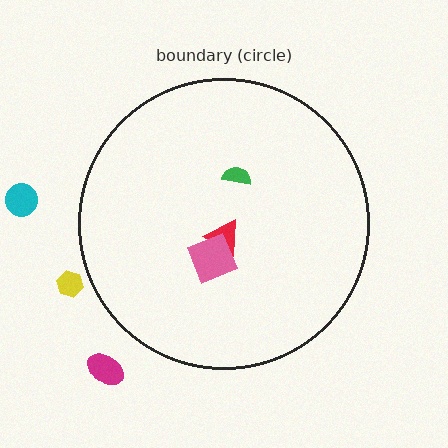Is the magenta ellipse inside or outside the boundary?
Outside.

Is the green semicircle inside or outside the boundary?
Inside.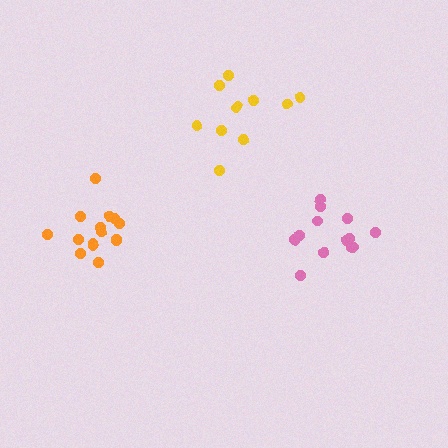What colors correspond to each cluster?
The clusters are colored: yellow, orange, pink.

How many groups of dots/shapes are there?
There are 3 groups.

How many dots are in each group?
Group 1: 11 dots, Group 2: 16 dots, Group 3: 13 dots (40 total).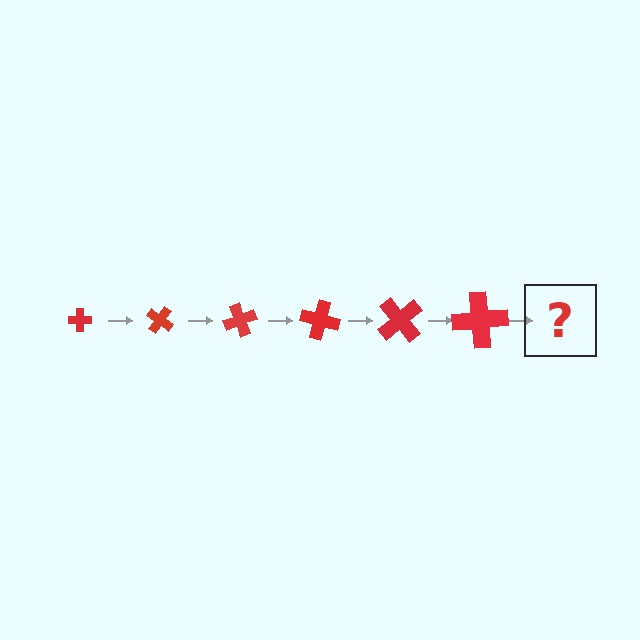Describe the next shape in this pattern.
It should be a cross, larger than the previous one and rotated 210 degrees from the start.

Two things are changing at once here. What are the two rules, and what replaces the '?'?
The two rules are that the cross grows larger each step and it rotates 35 degrees each step. The '?' should be a cross, larger than the previous one and rotated 210 degrees from the start.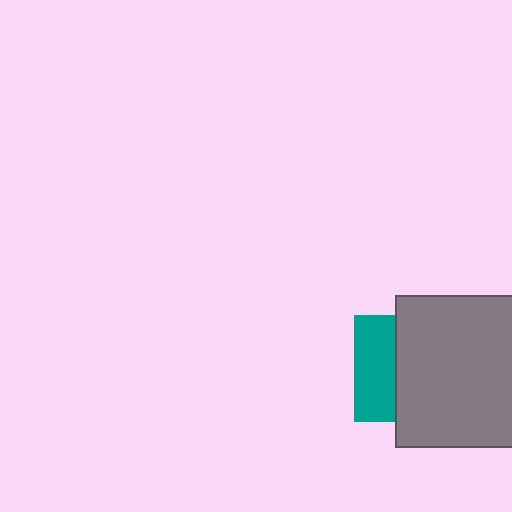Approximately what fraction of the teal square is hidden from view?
Roughly 61% of the teal square is hidden behind the gray square.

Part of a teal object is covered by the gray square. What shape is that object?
It is a square.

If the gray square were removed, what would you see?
You would see the complete teal square.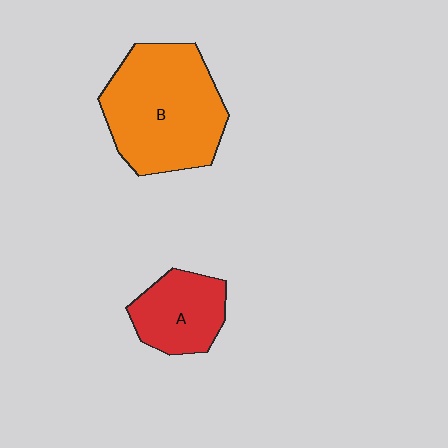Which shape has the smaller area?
Shape A (red).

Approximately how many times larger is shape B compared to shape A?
Approximately 2.0 times.